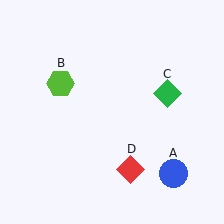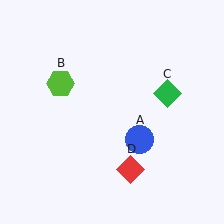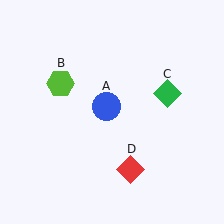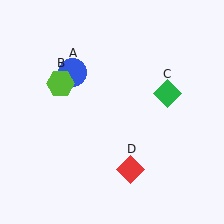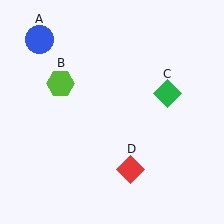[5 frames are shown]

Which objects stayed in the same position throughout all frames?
Lime hexagon (object B) and green diamond (object C) and red diamond (object D) remained stationary.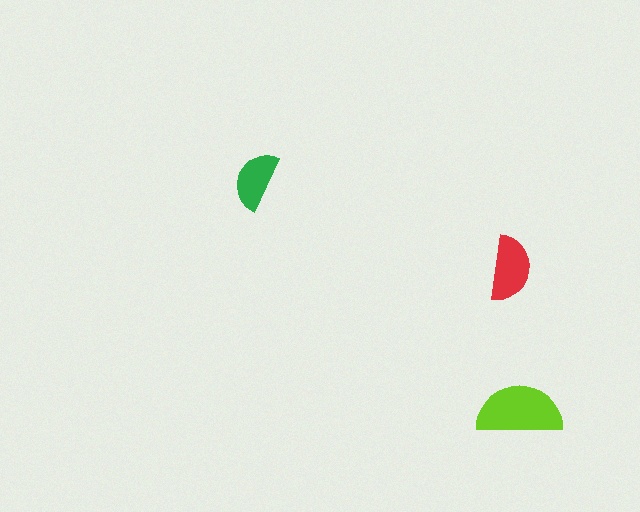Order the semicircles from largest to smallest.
the lime one, the red one, the green one.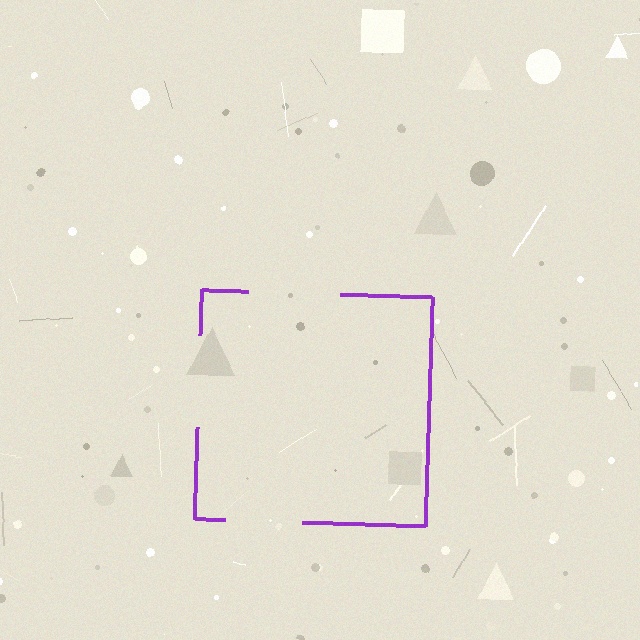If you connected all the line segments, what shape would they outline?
They would outline a square.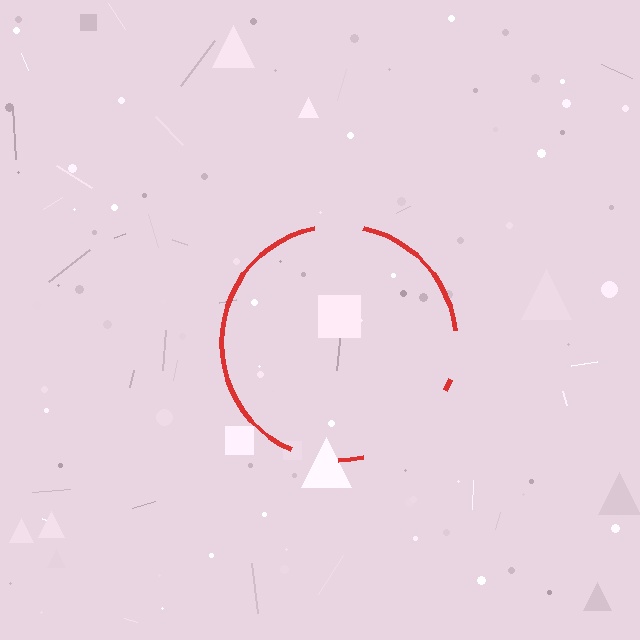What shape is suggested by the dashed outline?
The dashed outline suggests a circle.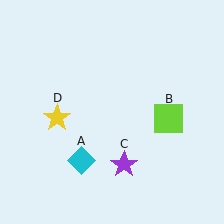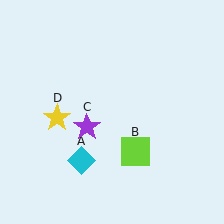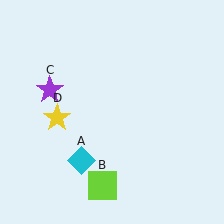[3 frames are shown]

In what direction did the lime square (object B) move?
The lime square (object B) moved down and to the left.